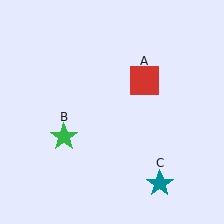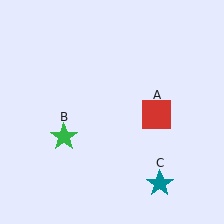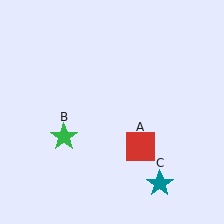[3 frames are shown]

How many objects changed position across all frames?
1 object changed position: red square (object A).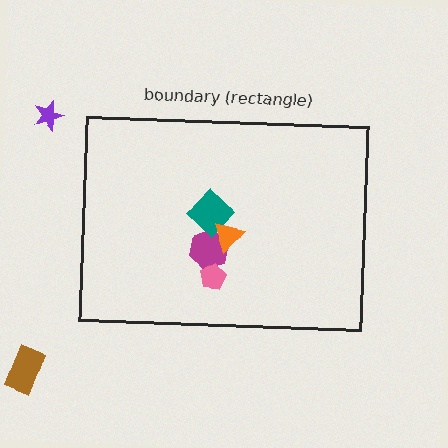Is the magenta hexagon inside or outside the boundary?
Inside.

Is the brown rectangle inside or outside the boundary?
Outside.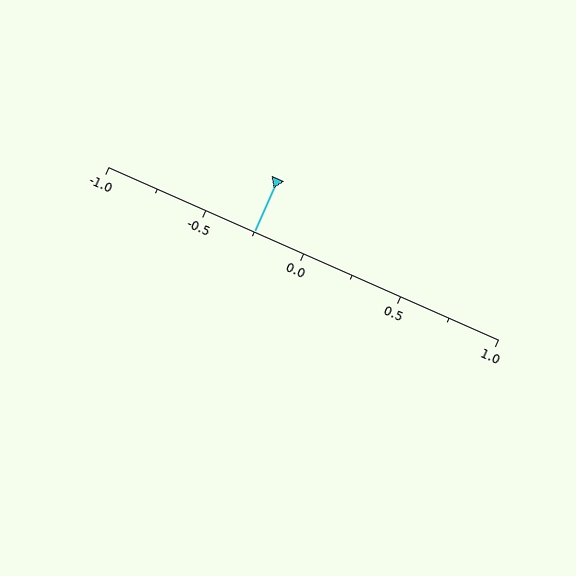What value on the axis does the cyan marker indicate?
The marker indicates approximately -0.25.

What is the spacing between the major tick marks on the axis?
The major ticks are spaced 0.5 apart.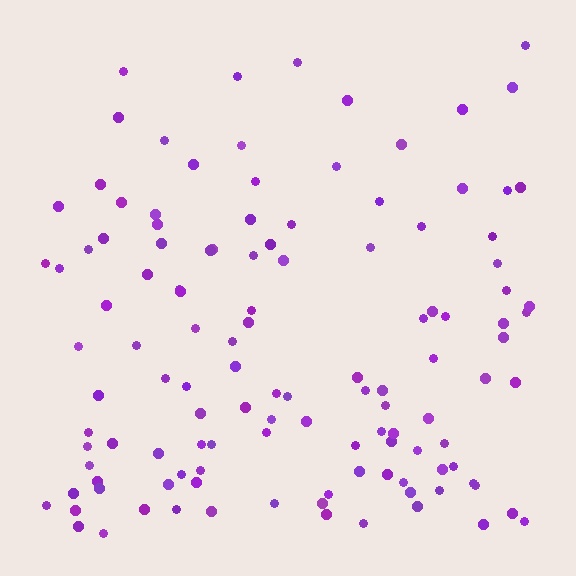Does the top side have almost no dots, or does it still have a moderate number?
Still a moderate number, just noticeably fewer than the bottom.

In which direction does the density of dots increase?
From top to bottom, with the bottom side densest.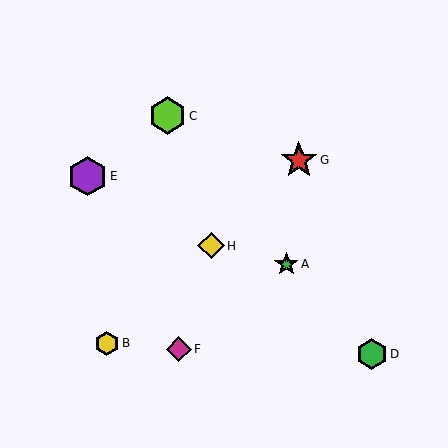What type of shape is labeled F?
Shape F is a magenta diamond.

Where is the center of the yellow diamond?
The center of the yellow diamond is at (211, 246).